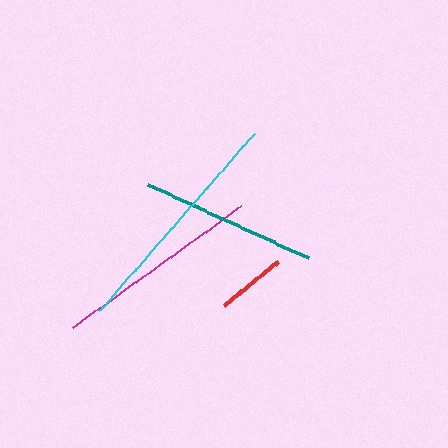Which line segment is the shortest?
The red line is the shortest at approximately 70 pixels.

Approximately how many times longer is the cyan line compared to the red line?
The cyan line is approximately 3.4 times the length of the red line.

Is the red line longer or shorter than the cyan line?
The cyan line is longer than the red line.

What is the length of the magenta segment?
The magenta segment is approximately 208 pixels long.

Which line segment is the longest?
The cyan line is the longest at approximately 236 pixels.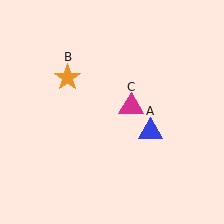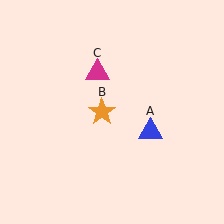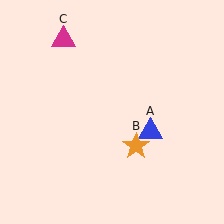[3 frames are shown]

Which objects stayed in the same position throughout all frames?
Blue triangle (object A) remained stationary.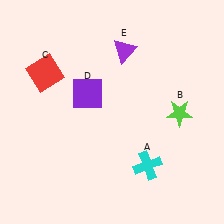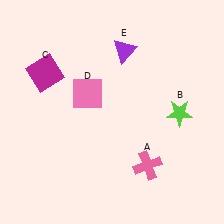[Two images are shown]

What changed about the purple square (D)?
In Image 1, D is purple. In Image 2, it changed to pink.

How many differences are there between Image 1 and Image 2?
There are 3 differences between the two images.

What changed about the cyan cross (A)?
In Image 1, A is cyan. In Image 2, it changed to pink.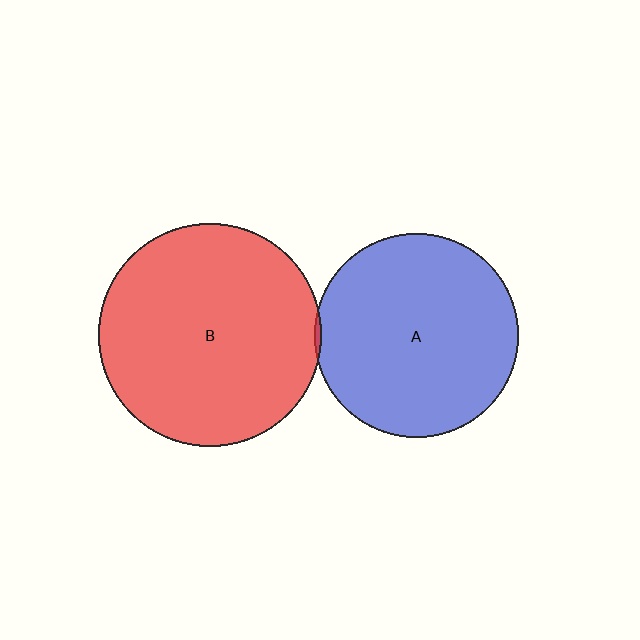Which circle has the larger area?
Circle B (red).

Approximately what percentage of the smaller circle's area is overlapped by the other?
Approximately 5%.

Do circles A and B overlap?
Yes.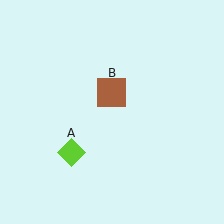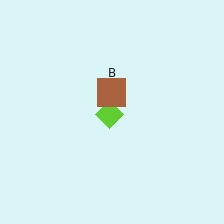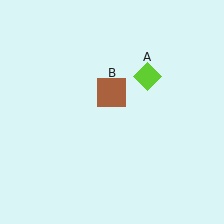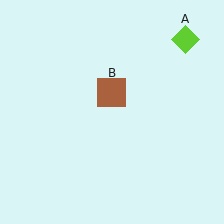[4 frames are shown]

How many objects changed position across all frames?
1 object changed position: lime diamond (object A).